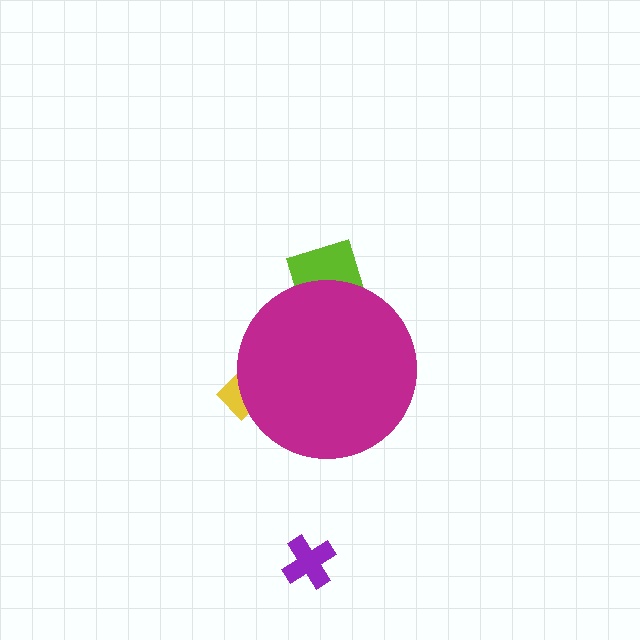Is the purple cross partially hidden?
No, the purple cross is fully visible.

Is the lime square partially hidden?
Yes, the lime square is partially hidden behind the magenta circle.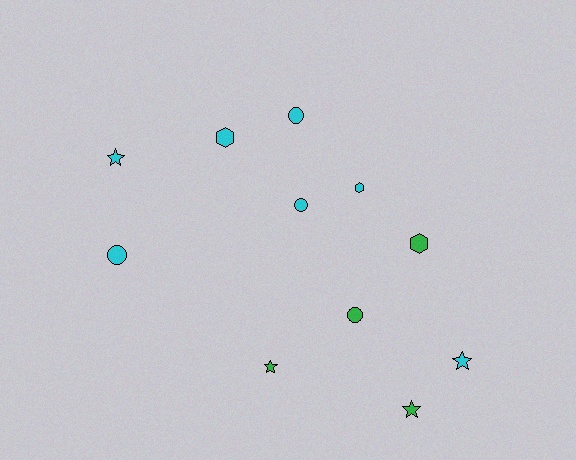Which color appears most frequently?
Cyan, with 7 objects.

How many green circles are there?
There is 1 green circle.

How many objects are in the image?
There are 11 objects.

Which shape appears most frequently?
Circle, with 4 objects.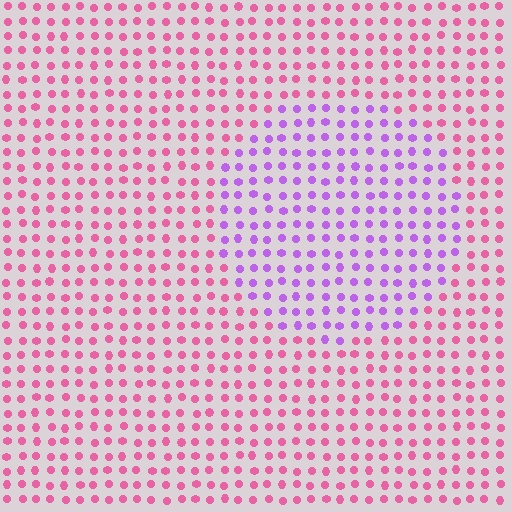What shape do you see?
I see a circle.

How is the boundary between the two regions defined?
The boundary is defined purely by a slight shift in hue (about 51 degrees). Spacing, size, and orientation are identical on both sides.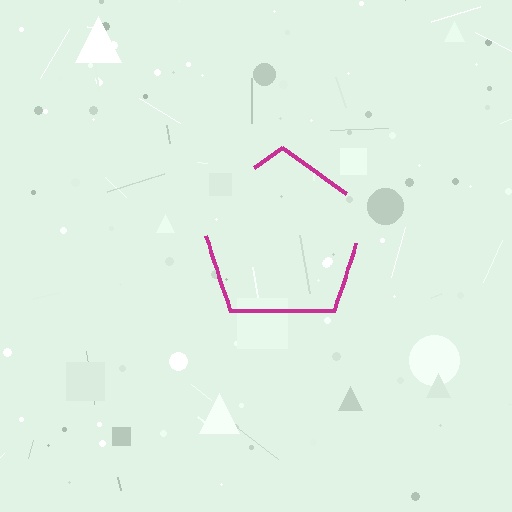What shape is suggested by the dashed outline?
The dashed outline suggests a pentagon.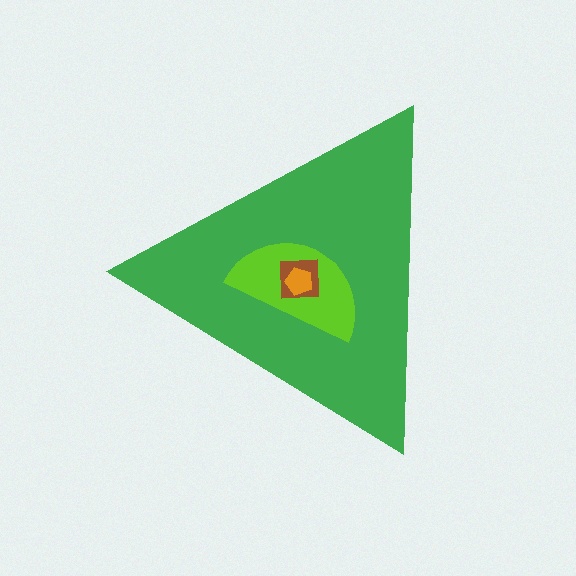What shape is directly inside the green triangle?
The lime semicircle.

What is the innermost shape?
The orange pentagon.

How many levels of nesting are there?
4.